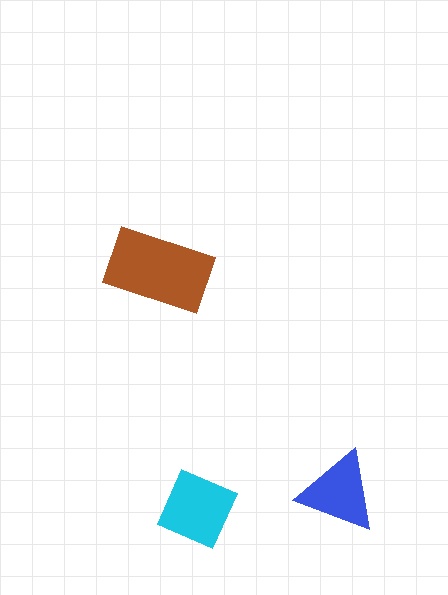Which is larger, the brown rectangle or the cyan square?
The brown rectangle.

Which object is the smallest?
The blue triangle.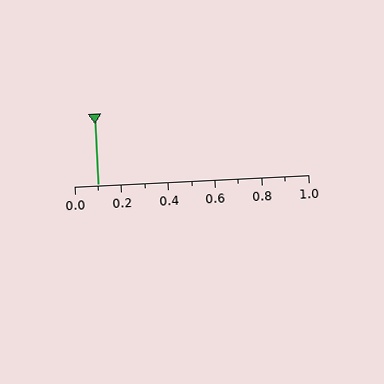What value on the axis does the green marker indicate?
The marker indicates approximately 0.1.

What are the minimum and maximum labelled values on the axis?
The axis runs from 0.0 to 1.0.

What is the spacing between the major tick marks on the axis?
The major ticks are spaced 0.2 apart.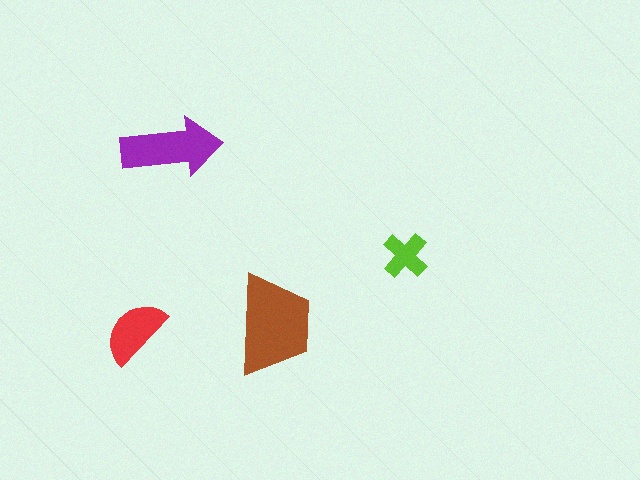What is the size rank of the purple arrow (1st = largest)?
2nd.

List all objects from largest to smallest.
The brown trapezoid, the purple arrow, the red semicircle, the lime cross.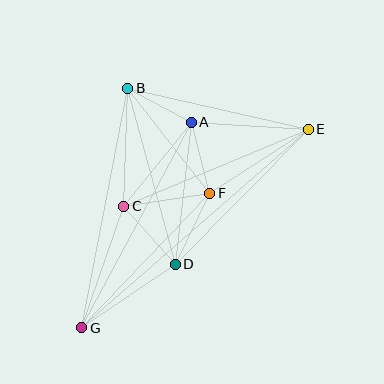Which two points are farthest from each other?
Points E and G are farthest from each other.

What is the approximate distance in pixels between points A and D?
The distance between A and D is approximately 143 pixels.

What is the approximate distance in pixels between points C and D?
The distance between C and D is approximately 77 pixels.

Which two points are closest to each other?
Points A and B are closest to each other.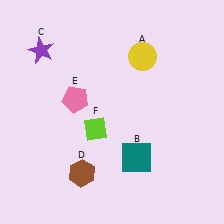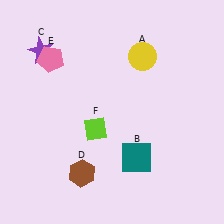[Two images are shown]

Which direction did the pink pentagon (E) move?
The pink pentagon (E) moved up.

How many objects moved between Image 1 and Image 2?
1 object moved between the two images.